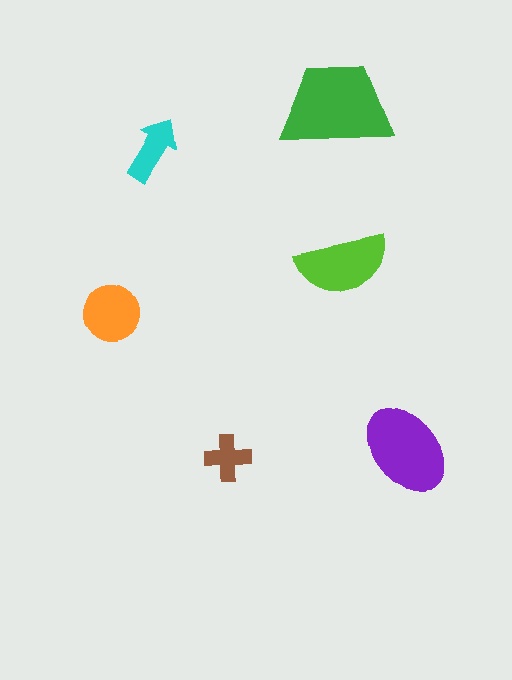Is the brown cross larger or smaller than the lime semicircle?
Smaller.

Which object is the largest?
The green trapezoid.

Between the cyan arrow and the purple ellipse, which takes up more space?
The purple ellipse.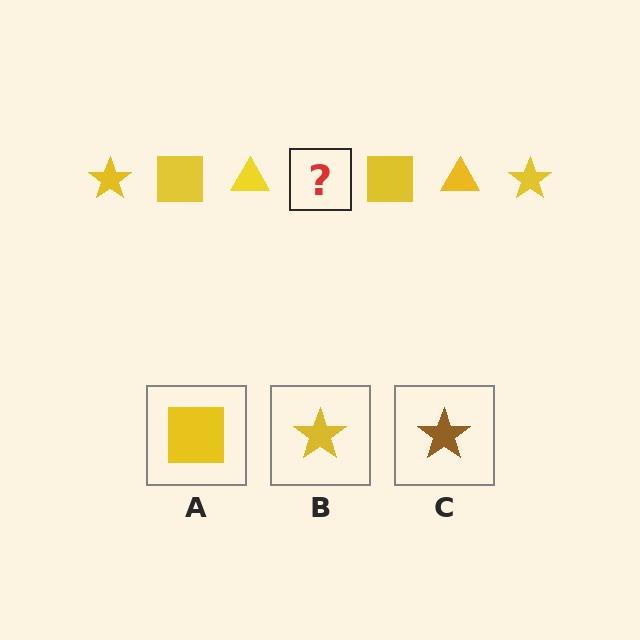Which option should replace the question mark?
Option B.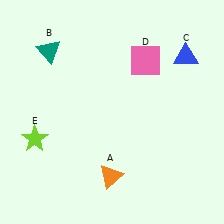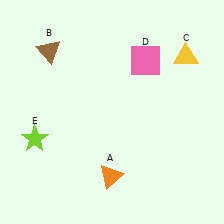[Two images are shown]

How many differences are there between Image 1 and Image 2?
There are 2 differences between the two images.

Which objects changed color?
B changed from teal to brown. C changed from blue to yellow.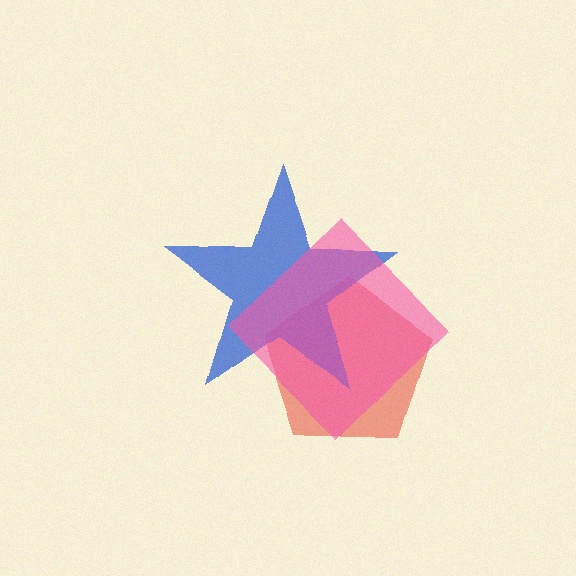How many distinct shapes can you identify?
There are 3 distinct shapes: a red pentagon, a blue star, a pink diamond.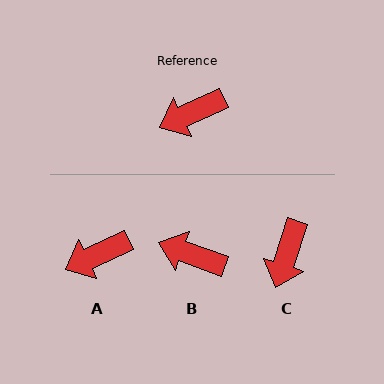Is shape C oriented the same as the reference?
No, it is off by about 48 degrees.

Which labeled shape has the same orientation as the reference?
A.